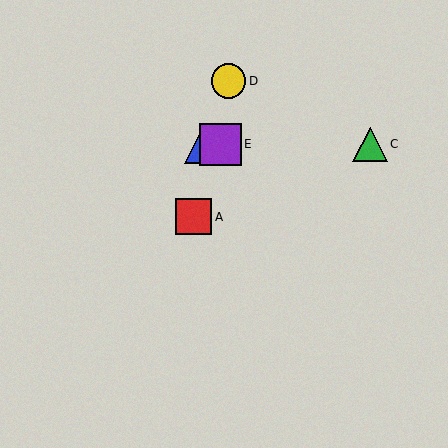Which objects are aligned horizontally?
Objects B, C, E are aligned horizontally.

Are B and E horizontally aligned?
Yes, both are at y≈144.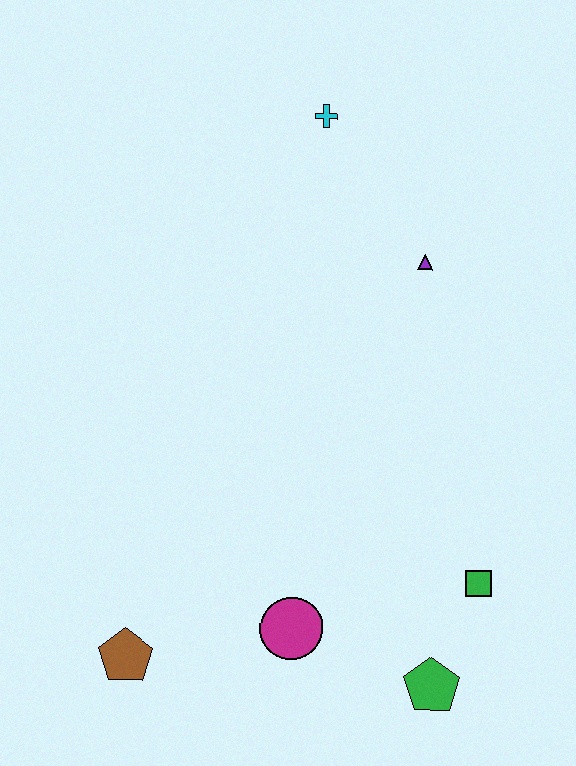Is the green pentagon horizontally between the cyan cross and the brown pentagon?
No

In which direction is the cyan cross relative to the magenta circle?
The cyan cross is above the magenta circle.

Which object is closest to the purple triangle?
The cyan cross is closest to the purple triangle.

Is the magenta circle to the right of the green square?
No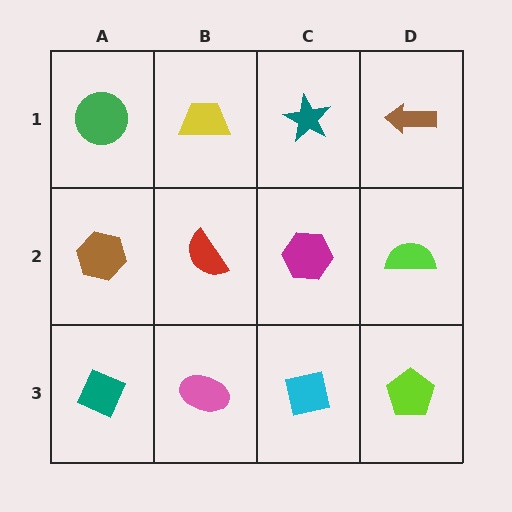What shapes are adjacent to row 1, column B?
A red semicircle (row 2, column B), a green circle (row 1, column A), a teal star (row 1, column C).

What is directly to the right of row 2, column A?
A red semicircle.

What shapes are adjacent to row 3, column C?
A magenta hexagon (row 2, column C), a pink ellipse (row 3, column B), a lime pentagon (row 3, column D).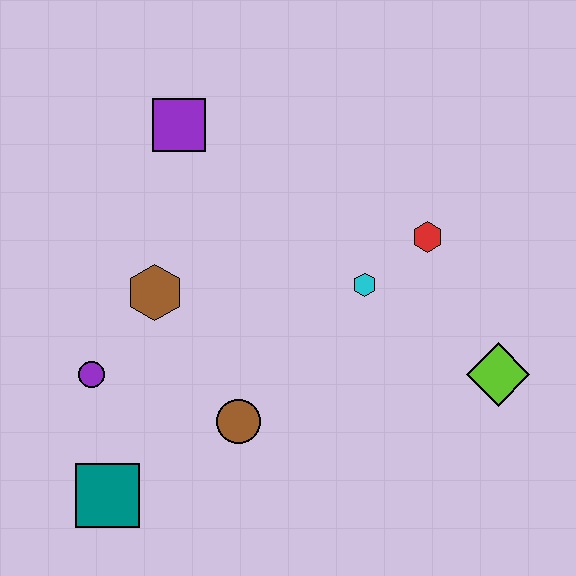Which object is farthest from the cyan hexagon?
The teal square is farthest from the cyan hexagon.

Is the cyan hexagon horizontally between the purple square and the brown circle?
No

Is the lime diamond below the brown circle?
No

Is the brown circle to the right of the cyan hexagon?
No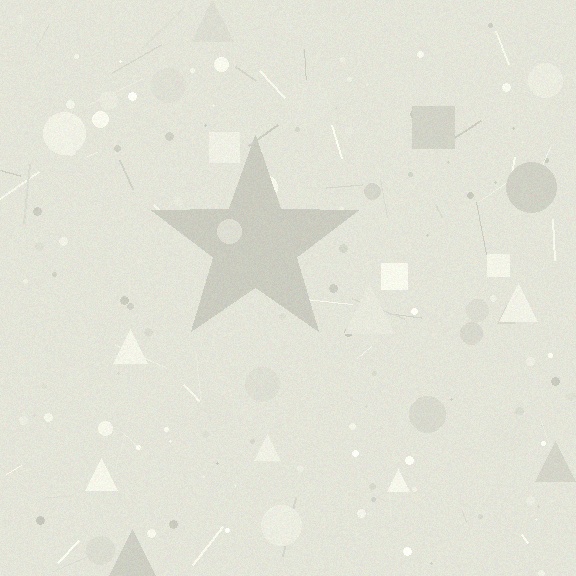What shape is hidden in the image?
A star is hidden in the image.